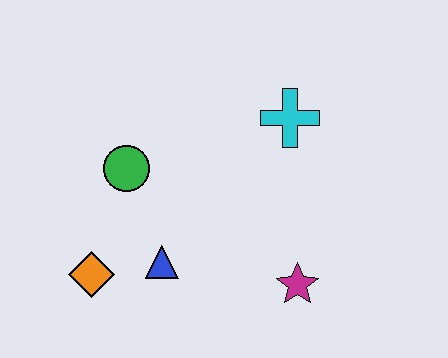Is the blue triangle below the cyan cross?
Yes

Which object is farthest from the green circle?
The magenta star is farthest from the green circle.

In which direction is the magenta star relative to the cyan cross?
The magenta star is below the cyan cross.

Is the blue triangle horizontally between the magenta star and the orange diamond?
Yes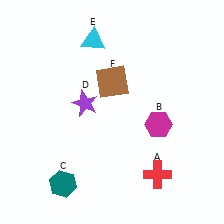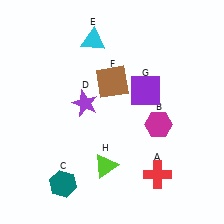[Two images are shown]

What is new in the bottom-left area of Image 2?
A lime triangle (H) was added in the bottom-left area of Image 2.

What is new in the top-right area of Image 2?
A purple square (G) was added in the top-right area of Image 2.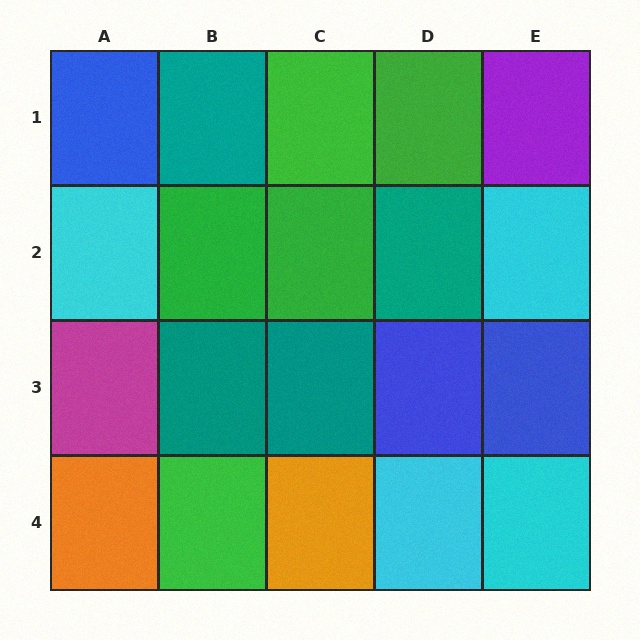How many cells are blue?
3 cells are blue.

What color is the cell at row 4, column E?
Cyan.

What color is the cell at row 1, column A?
Blue.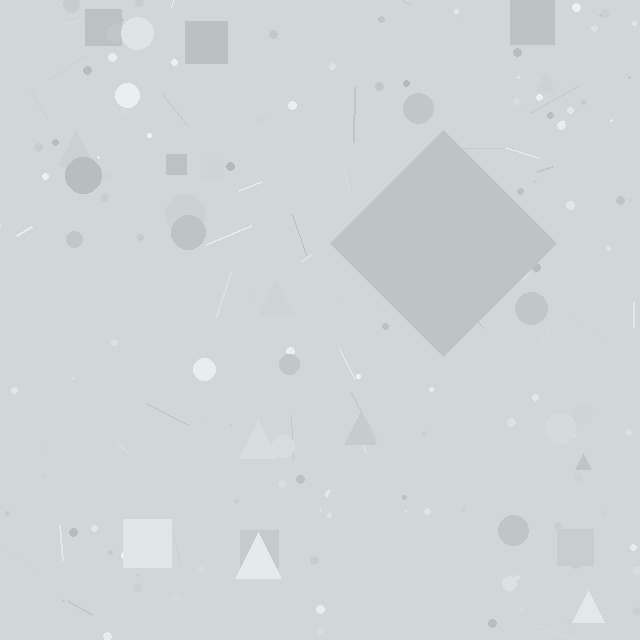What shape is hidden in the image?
A diamond is hidden in the image.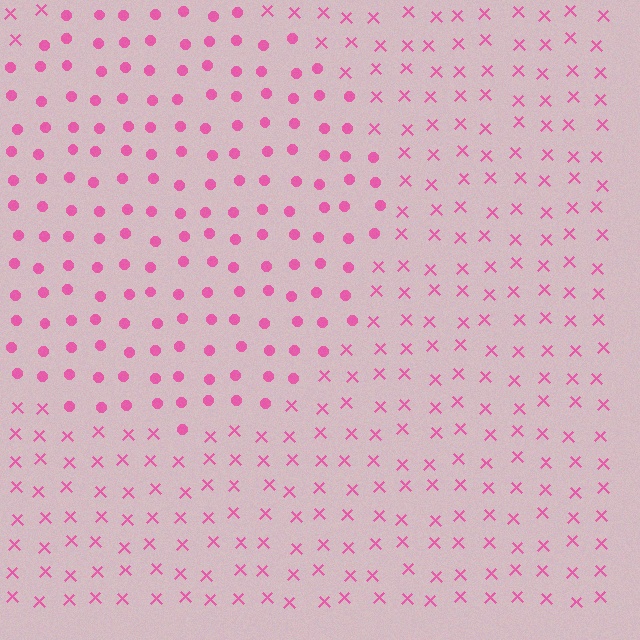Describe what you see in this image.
The image is filled with small pink elements arranged in a uniform grid. A circle-shaped region contains circles, while the surrounding area contains X marks. The boundary is defined purely by the change in element shape.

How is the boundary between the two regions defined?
The boundary is defined by a change in element shape: circles inside vs. X marks outside. All elements share the same color and spacing.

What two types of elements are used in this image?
The image uses circles inside the circle region and X marks outside it.